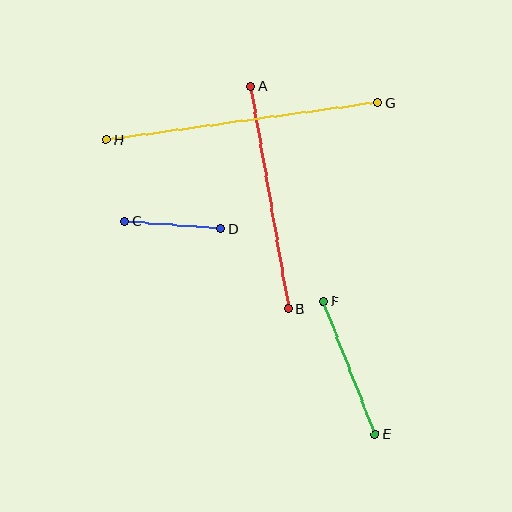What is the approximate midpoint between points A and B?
The midpoint is at approximately (270, 197) pixels.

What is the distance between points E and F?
The distance is approximately 143 pixels.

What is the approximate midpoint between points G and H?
The midpoint is at approximately (242, 121) pixels.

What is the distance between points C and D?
The distance is approximately 96 pixels.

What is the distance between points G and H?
The distance is approximately 274 pixels.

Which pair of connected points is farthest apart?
Points G and H are farthest apart.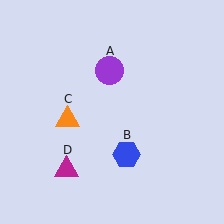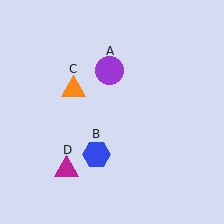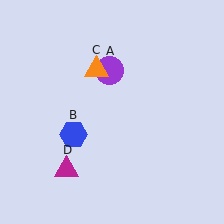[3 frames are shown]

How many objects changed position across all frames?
2 objects changed position: blue hexagon (object B), orange triangle (object C).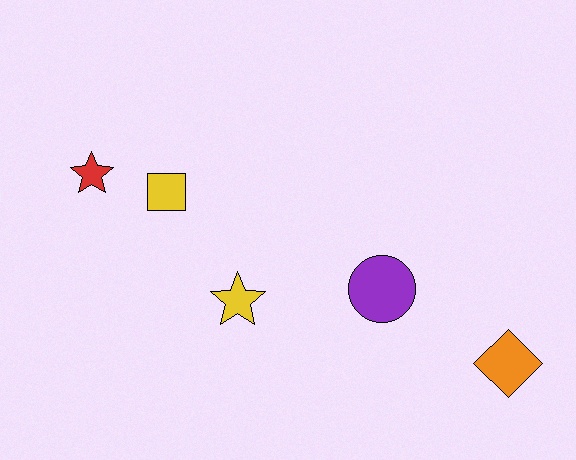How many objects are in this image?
There are 5 objects.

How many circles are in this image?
There is 1 circle.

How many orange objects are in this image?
There is 1 orange object.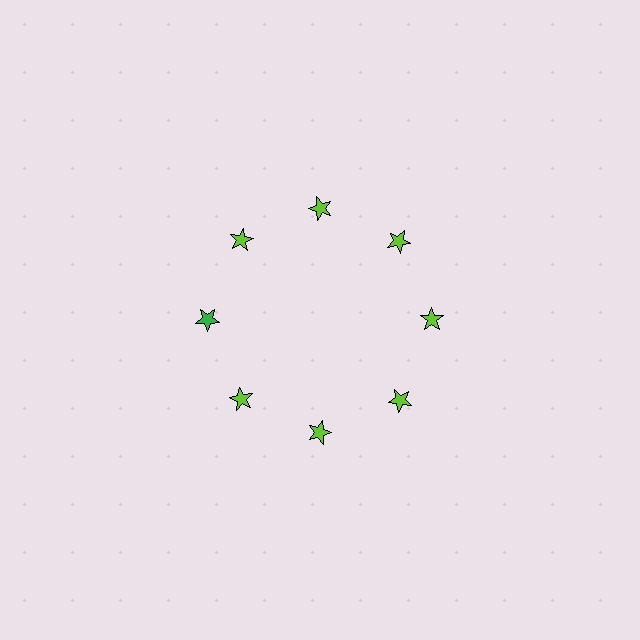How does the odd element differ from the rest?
It has a different color: green instead of lime.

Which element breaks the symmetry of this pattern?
The green star at roughly the 9 o'clock position breaks the symmetry. All other shapes are lime stars.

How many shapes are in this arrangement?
There are 8 shapes arranged in a ring pattern.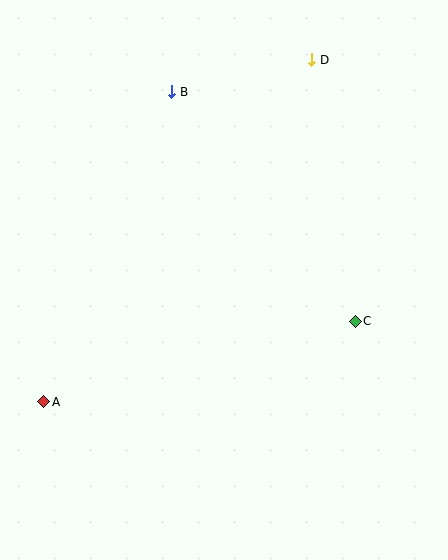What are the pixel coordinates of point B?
Point B is at (172, 92).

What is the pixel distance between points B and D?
The distance between B and D is 143 pixels.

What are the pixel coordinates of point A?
Point A is at (44, 402).